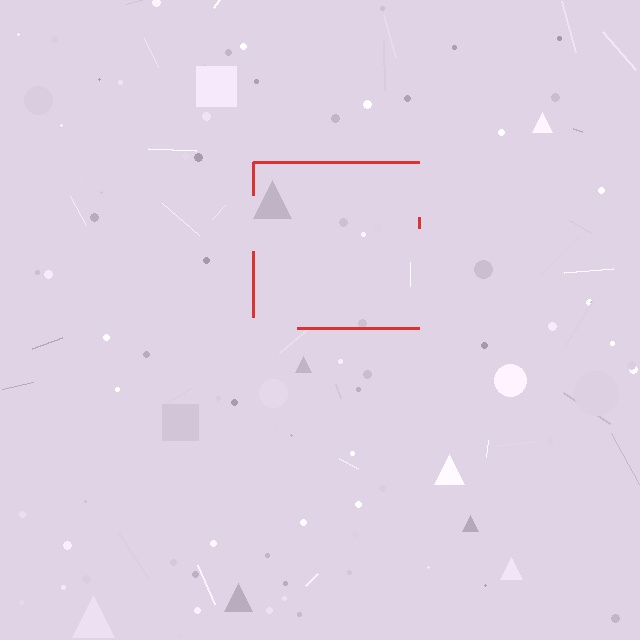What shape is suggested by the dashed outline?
The dashed outline suggests a square.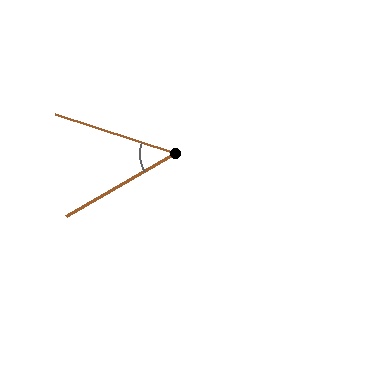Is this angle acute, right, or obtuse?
It is acute.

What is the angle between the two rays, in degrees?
Approximately 48 degrees.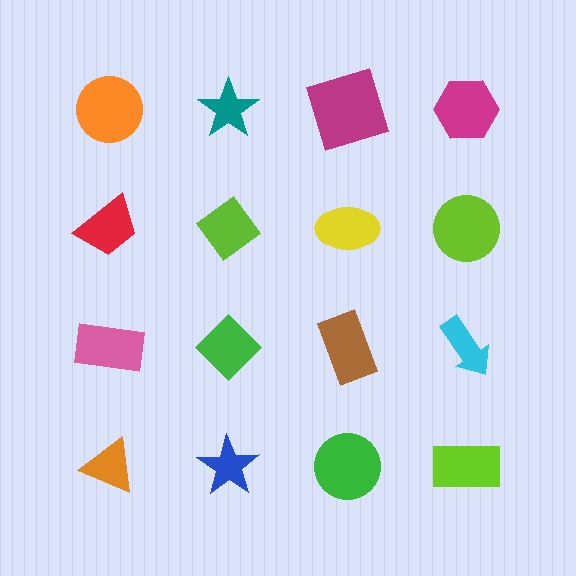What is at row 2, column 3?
A yellow ellipse.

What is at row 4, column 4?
A lime rectangle.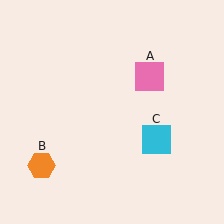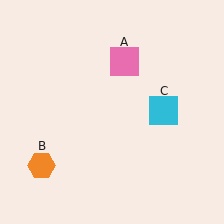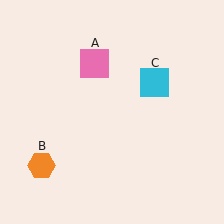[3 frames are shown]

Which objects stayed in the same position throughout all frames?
Orange hexagon (object B) remained stationary.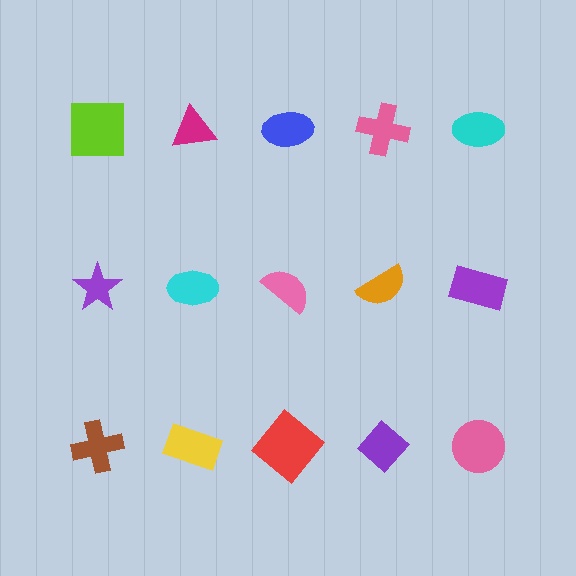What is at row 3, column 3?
A red diamond.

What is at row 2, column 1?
A purple star.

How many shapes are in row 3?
5 shapes.